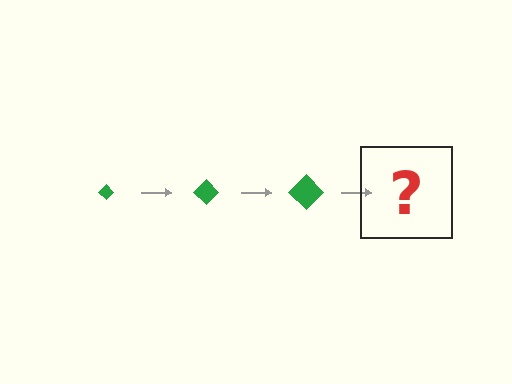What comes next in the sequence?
The next element should be a green diamond, larger than the previous one.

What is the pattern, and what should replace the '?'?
The pattern is that the diamond gets progressively larger each step. The '?' should be a green diamond, larger than the previous one.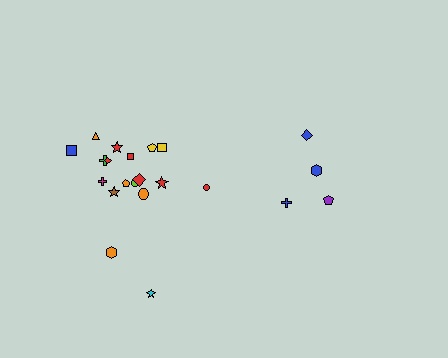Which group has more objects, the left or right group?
The left group.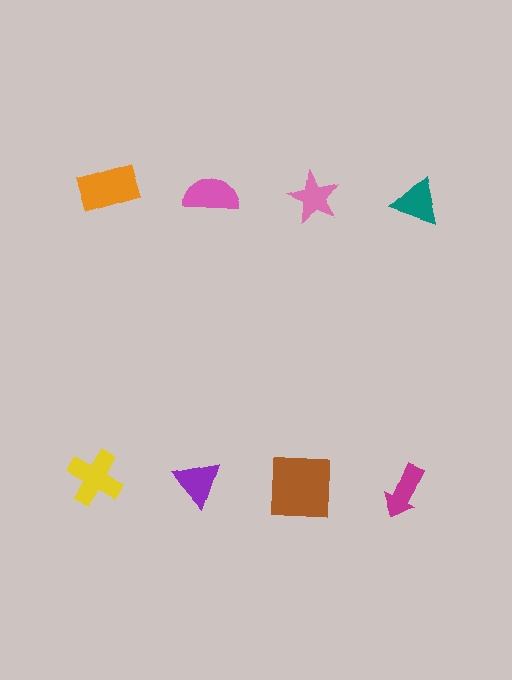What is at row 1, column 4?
A teal triangle.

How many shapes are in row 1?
4 shapes.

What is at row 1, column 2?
A pink semicircle.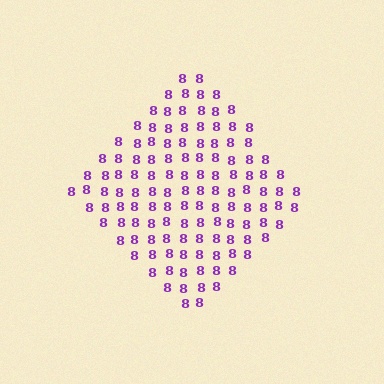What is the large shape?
The large shape is a diamond.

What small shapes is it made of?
It is made of small digit 8's.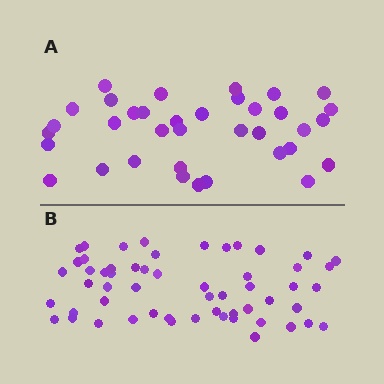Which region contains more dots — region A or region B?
Region B (the bottom region) has more dots.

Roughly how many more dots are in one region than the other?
Region B has approximately 20 more dots than region A.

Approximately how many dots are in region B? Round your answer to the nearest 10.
About 60 dots. (The exact count is 56, which rounds to 60.)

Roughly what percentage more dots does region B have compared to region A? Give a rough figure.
About 55% more.